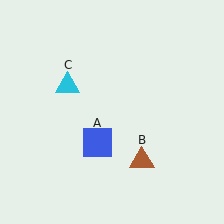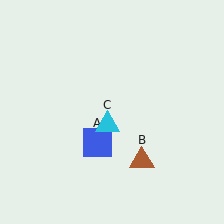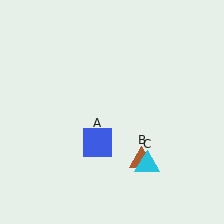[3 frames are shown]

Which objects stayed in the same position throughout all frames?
Blue square (object A) and brown triangle (object B) remained stationary.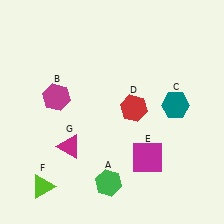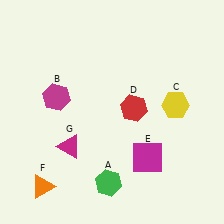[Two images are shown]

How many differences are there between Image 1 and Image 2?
There are 2 differences between the two images.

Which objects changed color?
C changed from teal to yellow. F changed from lime to orange.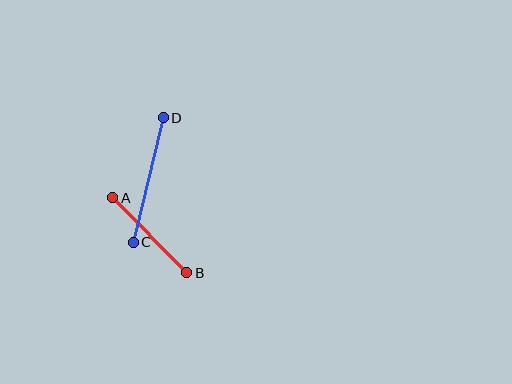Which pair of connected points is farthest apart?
Points C and D are farthest apart.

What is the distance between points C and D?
The distance is approximately 128 pixels.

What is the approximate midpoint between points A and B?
The midpoint is at approximately (150, 235) pixels.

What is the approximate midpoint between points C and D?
The midpoint is at approximately (148, 180) pixels.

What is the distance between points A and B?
The distance is approximately 105 pixels.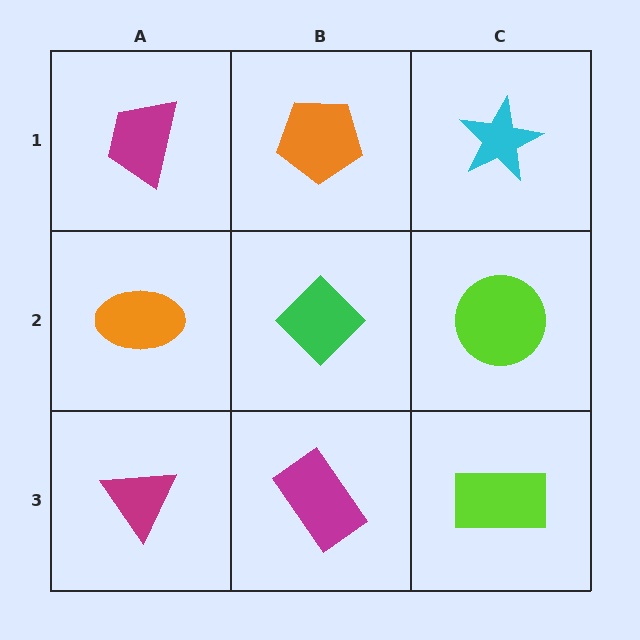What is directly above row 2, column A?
A magenta trapezoid.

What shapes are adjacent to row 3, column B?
A green diamond (row 2, column B), a magenta triangle (row 3, column A), a lime rectangle (row 3, column C).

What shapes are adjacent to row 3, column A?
An orange ellipse (row 2, column A), a magenta rectangle (row 3, column B).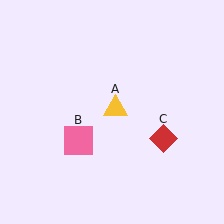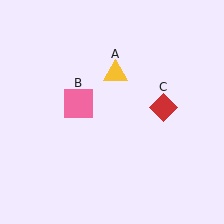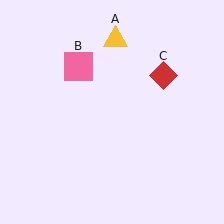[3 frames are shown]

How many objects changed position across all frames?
3 objects changed position: yellow triangle (object A), pink square (object B), red diamond (object C).